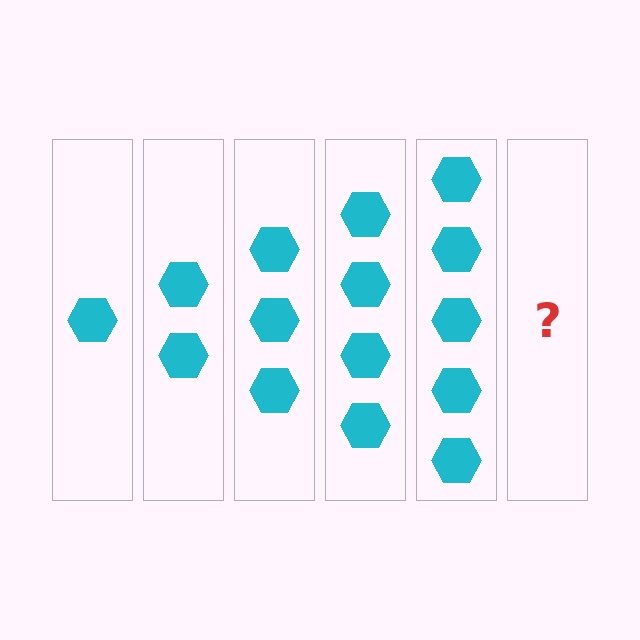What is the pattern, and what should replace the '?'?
The pattern is that each step adds one more hexagon. The '?' should be 6 hexagons.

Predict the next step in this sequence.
The next step is 6 hexagons.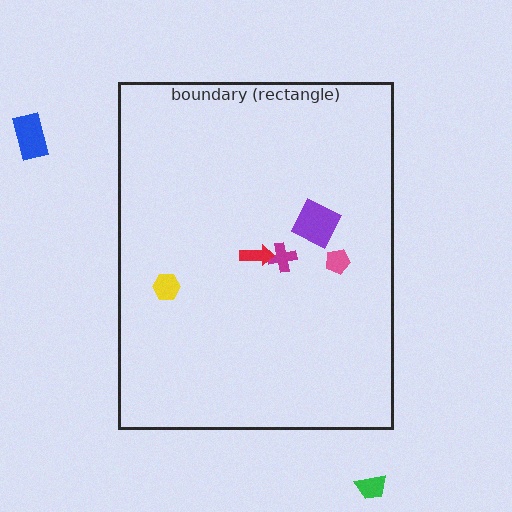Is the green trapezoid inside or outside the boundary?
Outside.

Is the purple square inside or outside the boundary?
Inside.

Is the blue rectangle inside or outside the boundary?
Outside.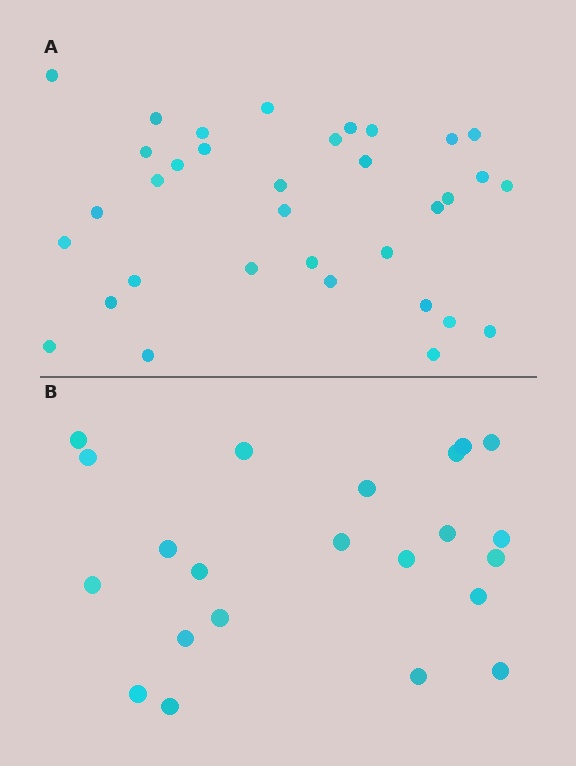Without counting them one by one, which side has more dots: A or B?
Region A (the top region) has more dots.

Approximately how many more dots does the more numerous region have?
Region A has roughly 12 or so more dots than region B.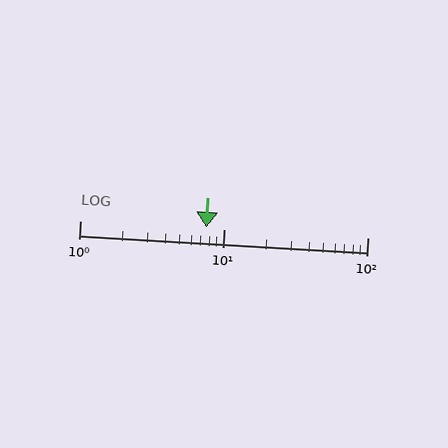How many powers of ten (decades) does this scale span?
The scale spans 2 decades, from 1 to 100.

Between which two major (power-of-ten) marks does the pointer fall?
The pointer is between 1 and 10.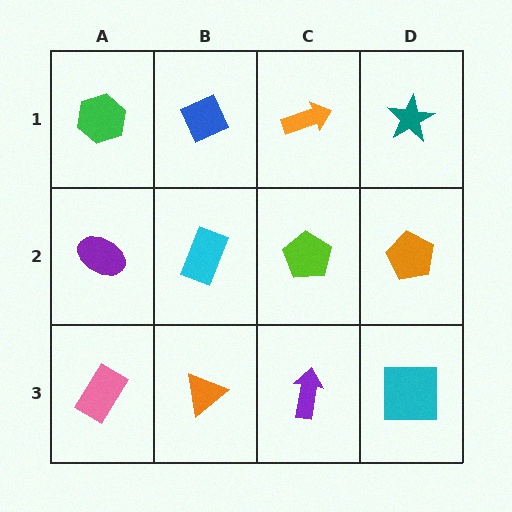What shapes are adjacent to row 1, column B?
A cyan rectangle (row 2, column B), a green hexagon (row 1, column A), an orange arrow (row 1, column C).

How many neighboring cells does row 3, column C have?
3.